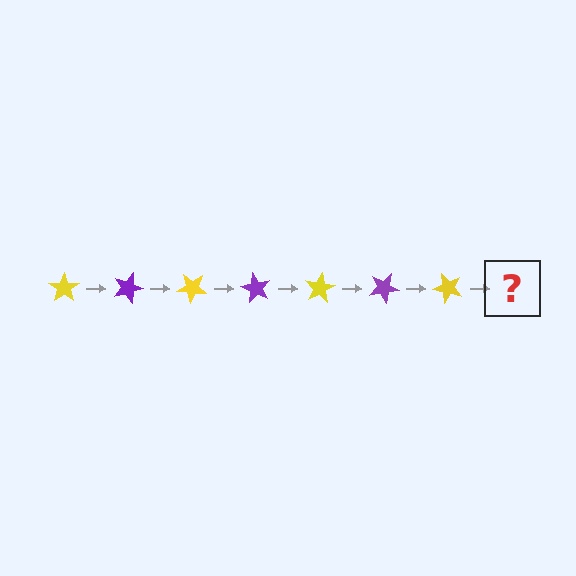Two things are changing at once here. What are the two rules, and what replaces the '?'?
The two rules are that it rotates 20 degrees each step and the color cycles through yellow and purple. The '?' should be a purple star, rotated 140 degrees from the start.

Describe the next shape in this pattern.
It should be a purple star, rotated 140 degrees from the start.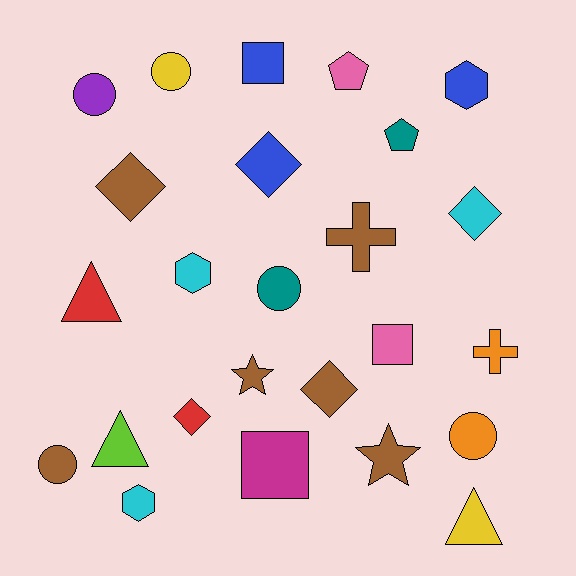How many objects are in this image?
There are 25 objects.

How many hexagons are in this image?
There are 3 hexagons.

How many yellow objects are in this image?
There are 2 yellow objects.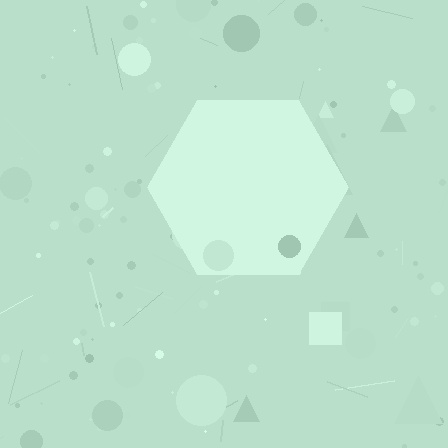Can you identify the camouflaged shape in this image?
The camouflaged shape is a hexagon.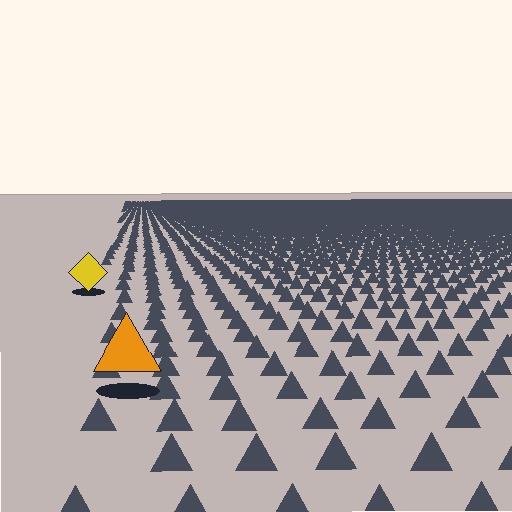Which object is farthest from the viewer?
The yellow diamond is farthest from the viewer. It appears smaller and the ground texture around it is denser.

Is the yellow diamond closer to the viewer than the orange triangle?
No. The orange triangle is closer — you can tell from the texture gradient: the ground texture is coarser near it.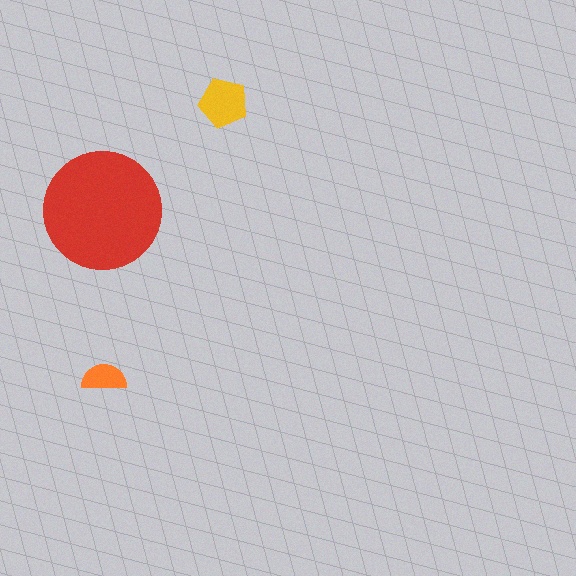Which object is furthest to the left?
The red circle is leftmost.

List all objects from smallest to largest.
The orange semicircle, the yellow pentagon, the red circle.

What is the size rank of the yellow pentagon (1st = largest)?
2nd.